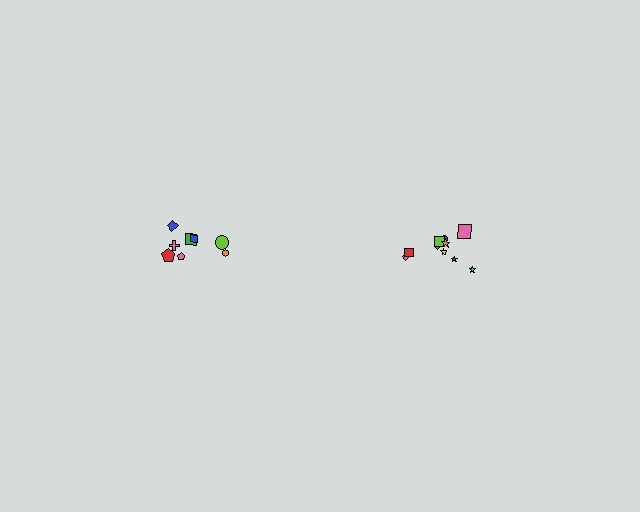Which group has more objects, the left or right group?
The right group.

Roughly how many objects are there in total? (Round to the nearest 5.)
Roughly 20 objects in total.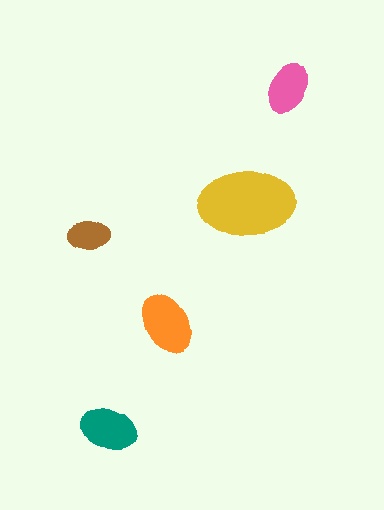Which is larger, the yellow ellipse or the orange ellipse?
The yellow one.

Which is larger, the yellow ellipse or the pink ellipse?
The yellow one.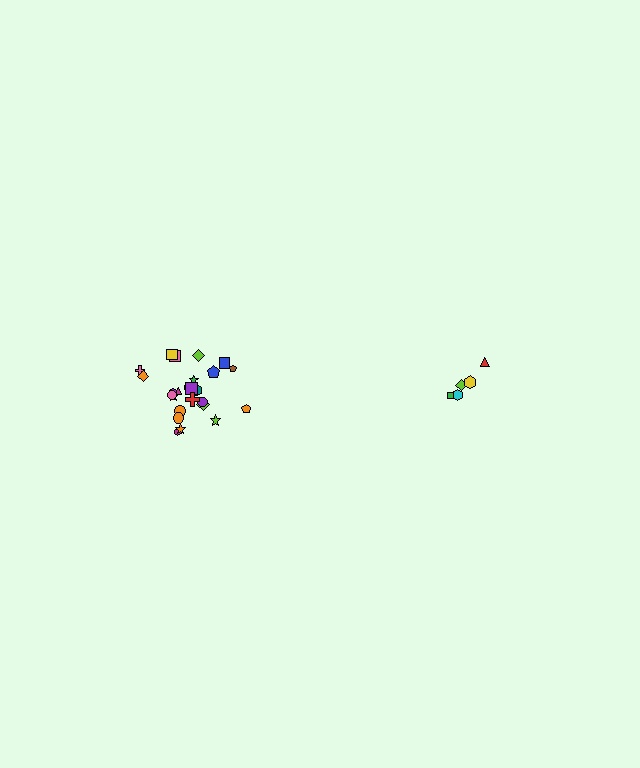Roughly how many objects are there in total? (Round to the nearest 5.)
Roughly 30 objects in total.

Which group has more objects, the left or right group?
The left group.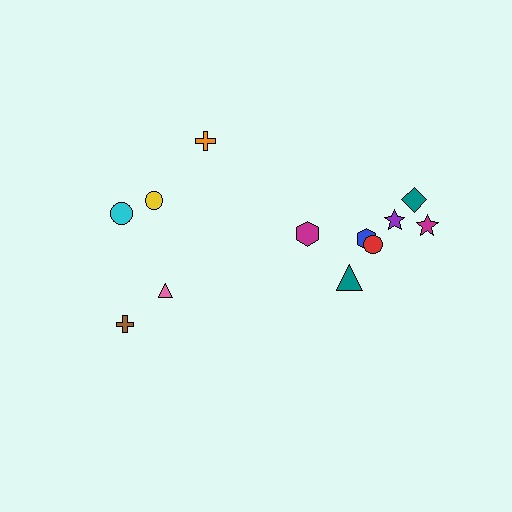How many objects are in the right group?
There are 7 objects.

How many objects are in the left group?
There are 5 objects.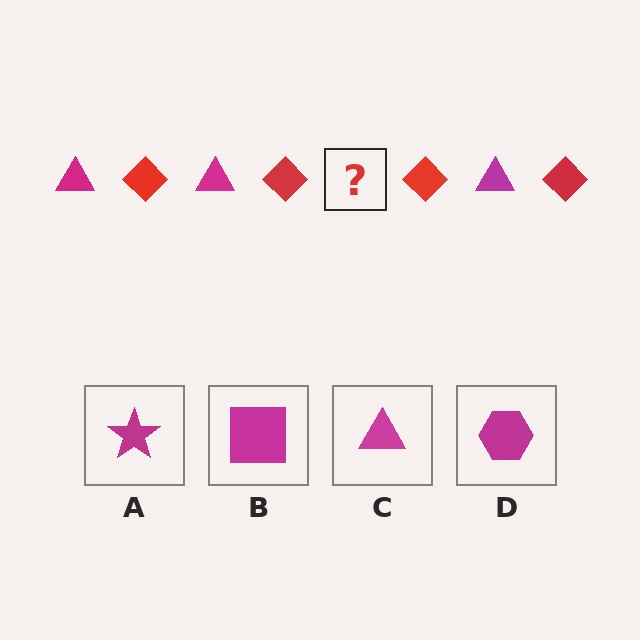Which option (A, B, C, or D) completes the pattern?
C.